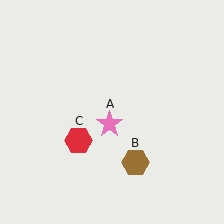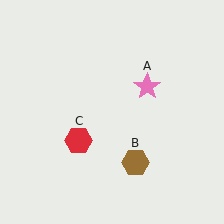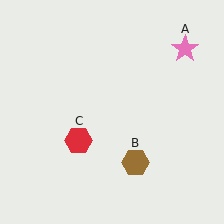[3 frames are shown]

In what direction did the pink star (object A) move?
The pink star (object A) moved up and to the right.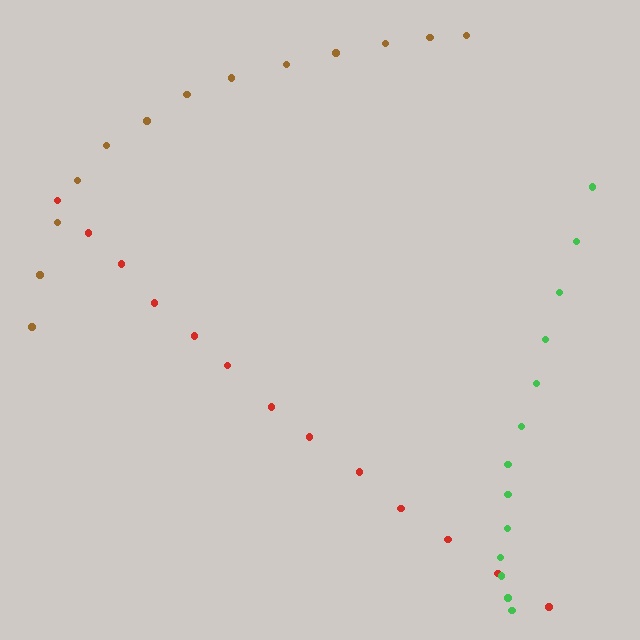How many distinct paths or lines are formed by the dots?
There are 3 distinct paths.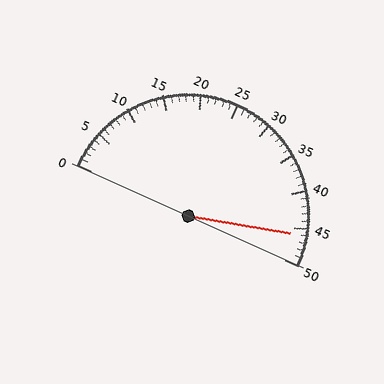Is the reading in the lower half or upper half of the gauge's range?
The reading is in the upper half of the range (0 to 50).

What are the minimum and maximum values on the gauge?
The gauge ranges from 0 to 50.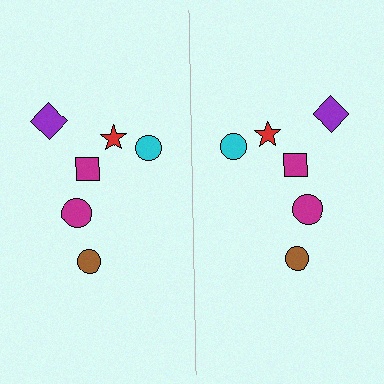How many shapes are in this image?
There are 12 shapes in this image.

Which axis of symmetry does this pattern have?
The pattern has a vertical axis of symmetry running through the center of the image.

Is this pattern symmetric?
Yes, this pattern has bilateral (reflection) symmetry.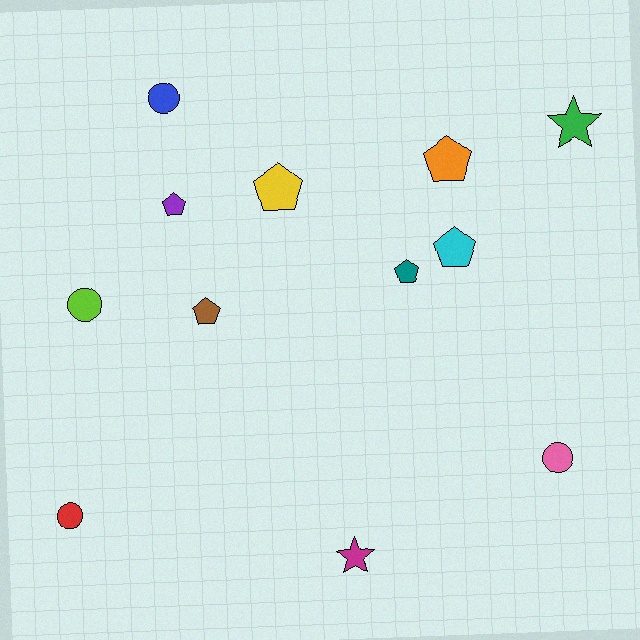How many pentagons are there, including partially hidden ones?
There are 6 pentagons.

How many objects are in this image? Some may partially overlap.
There are 12 objects.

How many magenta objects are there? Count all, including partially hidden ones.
There is 1 magenta object.